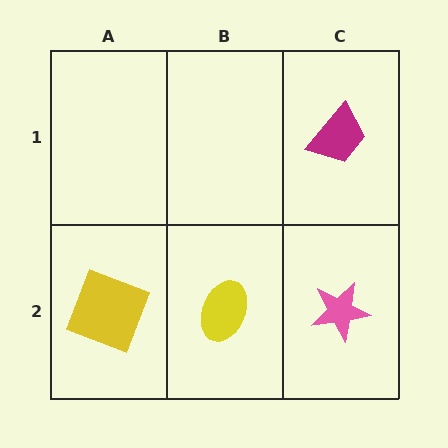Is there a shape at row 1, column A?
No, that cell is empty.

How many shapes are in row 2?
3 shapes.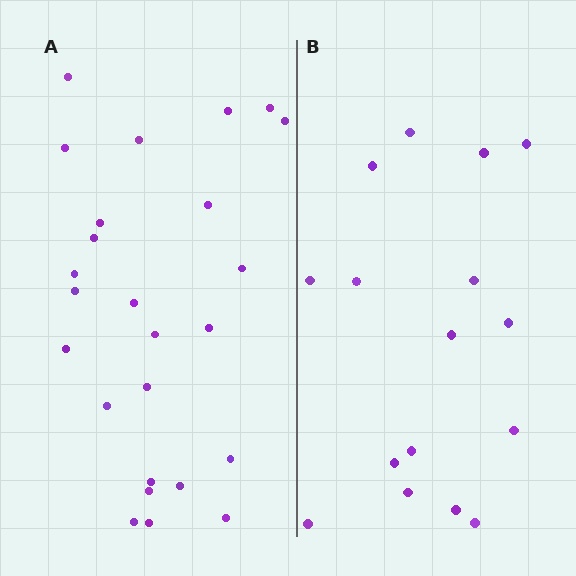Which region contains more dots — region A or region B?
Region A (the left region) has more dots.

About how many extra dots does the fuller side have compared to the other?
Region A has roughly 8 or so more dots than region B.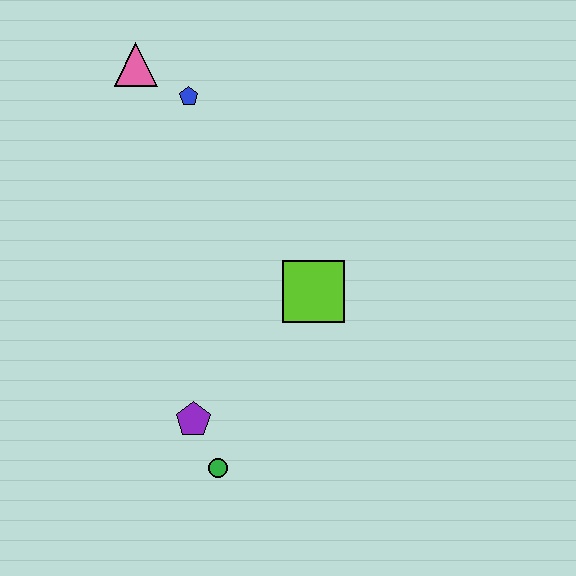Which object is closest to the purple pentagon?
The green circle is closest to the purple pentagon.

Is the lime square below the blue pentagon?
Yes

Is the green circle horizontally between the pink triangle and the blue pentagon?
No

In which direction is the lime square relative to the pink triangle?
The lime square is below the pink triangle.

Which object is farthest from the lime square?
The pink triangle is farthest from the lime square.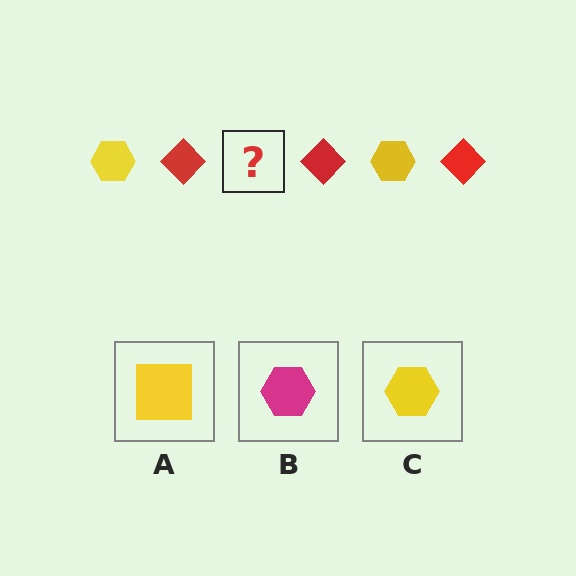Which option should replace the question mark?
Option C.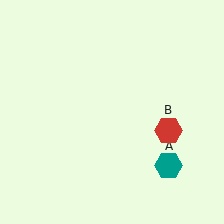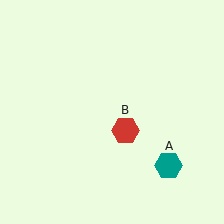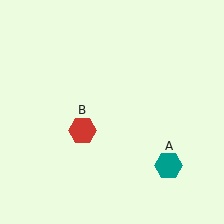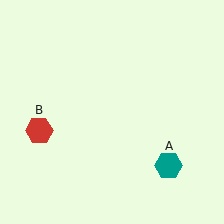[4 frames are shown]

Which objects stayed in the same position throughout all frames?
Teal hexagon (object A) remained stationary.